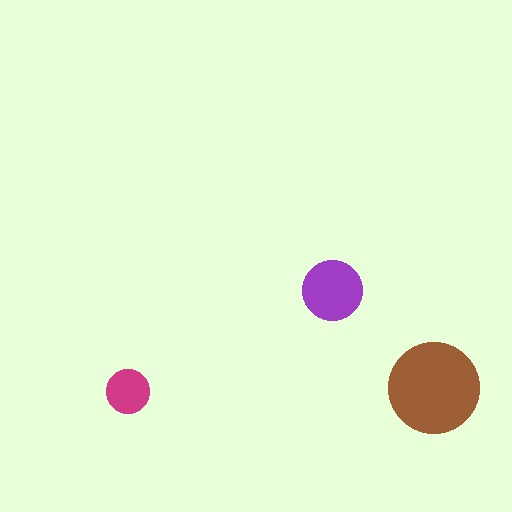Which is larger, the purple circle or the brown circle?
The brown one.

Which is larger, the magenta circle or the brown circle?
The brown one.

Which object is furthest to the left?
The magenta circle is leftmost.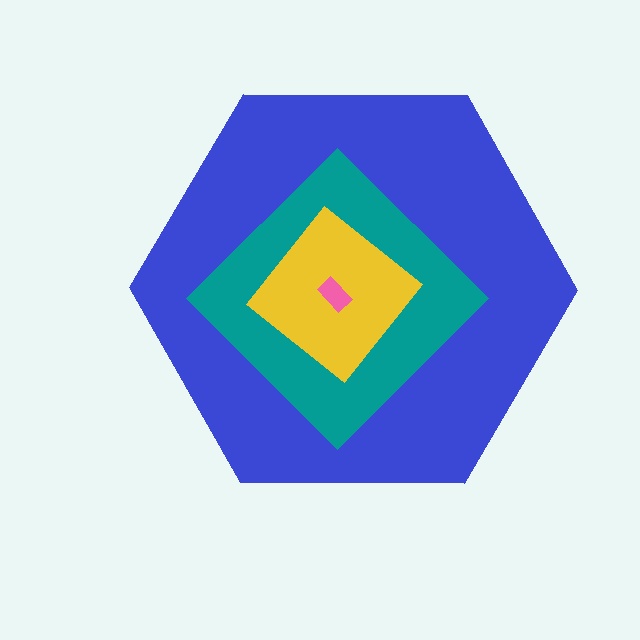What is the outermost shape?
The blue hexagon.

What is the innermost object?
The pink rectangle.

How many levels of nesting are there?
4.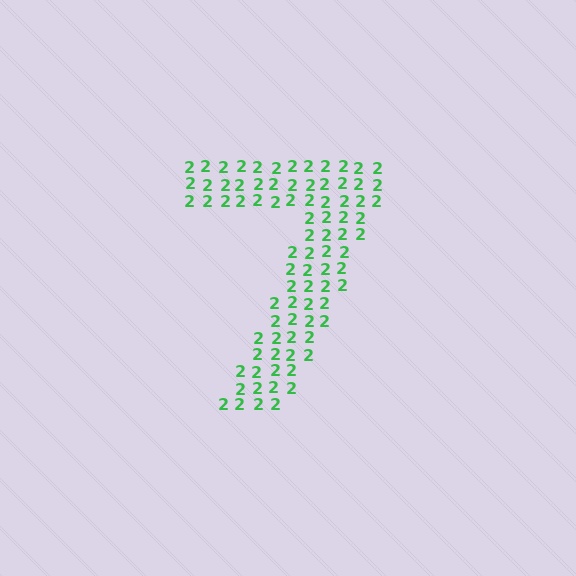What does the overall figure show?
The overall figure shows the digit 7.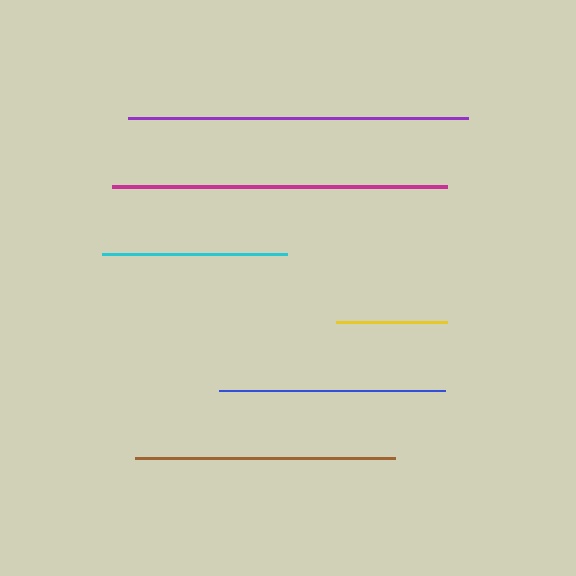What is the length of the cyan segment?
The cyan segment is approximately 185 pixels long.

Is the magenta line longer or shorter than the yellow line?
The magenta line is longer than the yellow line.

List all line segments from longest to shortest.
From longest to shortest: purple, magenta, brown, blue, cyan, yellow.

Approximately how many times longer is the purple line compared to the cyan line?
The purple line is approximately 1.8 times the length of the cyan line.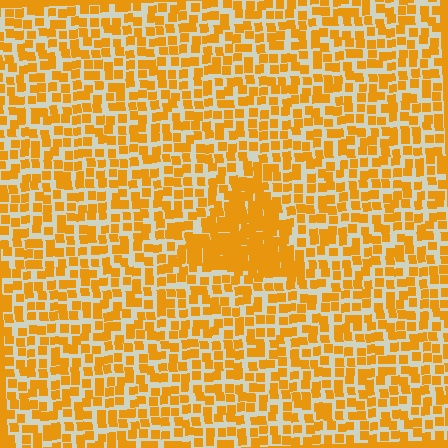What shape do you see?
I see a triangle.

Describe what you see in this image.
The image contains small orange elements arranged at two different densities. A triangle-shaped region is visible where the elements are more densely packed than the surrounding area.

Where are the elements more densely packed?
The elements are more densely packed inside the triangle boundary.